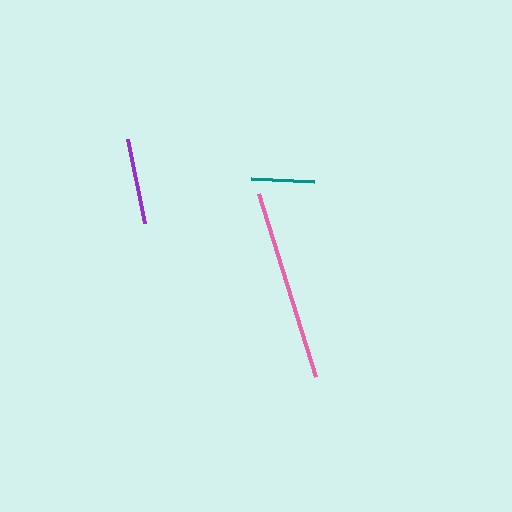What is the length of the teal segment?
The teal segment is approximately 64 pixels long.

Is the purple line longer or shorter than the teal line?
The purple line is longer than the teal line.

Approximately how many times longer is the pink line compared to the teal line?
The pink line is approximately 3.0 times the length of the teal line.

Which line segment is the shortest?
The teal line is the shortest at approximately 64 pixels.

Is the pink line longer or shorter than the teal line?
The pink line is longer than the teal line.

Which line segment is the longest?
The pink line is the longest at approximately 192 pixels.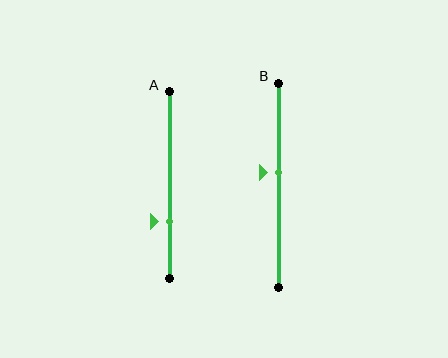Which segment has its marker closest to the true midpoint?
Segment B has its marker closest to the true midpoint.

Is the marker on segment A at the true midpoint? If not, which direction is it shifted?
No, the marker on segment A is shifted downward by about 20% of the segment length.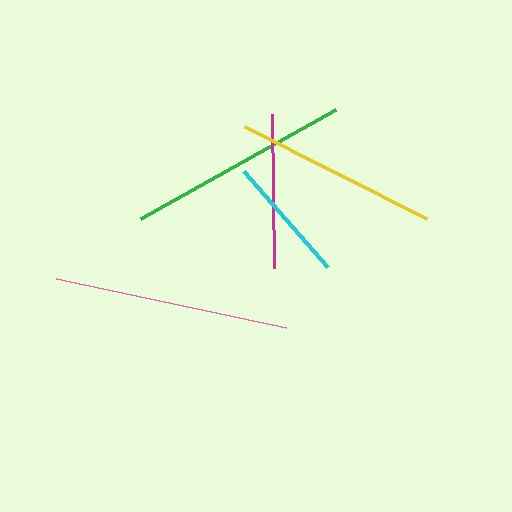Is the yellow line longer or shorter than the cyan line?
The yellow line is longer than the cyan line.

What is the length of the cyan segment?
The cyan segment is approximately 127 pixels long.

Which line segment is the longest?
The pink line is the longest at approximately 235 pixels.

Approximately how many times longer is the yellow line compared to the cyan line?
The yellow line is approximately 1.6 times the length of the cyan line.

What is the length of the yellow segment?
The yellow segment is approximately 203 pixels long.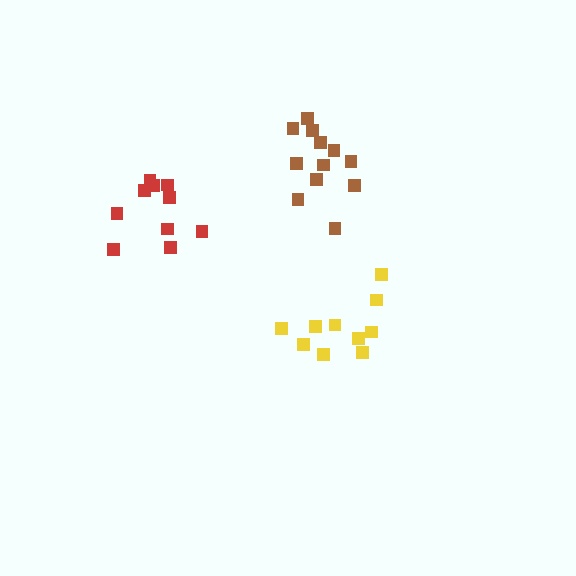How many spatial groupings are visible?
There are 3 spatial groupings.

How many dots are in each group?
Group 1: 10 dots, Group 2: 10 dots, Group 3: 12 dots (32 total).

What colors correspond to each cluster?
The clusters are colored: red, yellow, brown.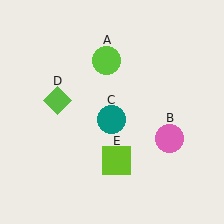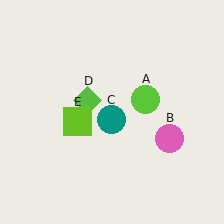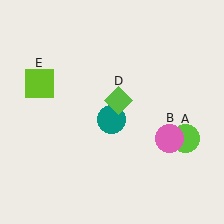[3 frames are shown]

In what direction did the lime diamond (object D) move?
The lime diamond (object D) moved right.